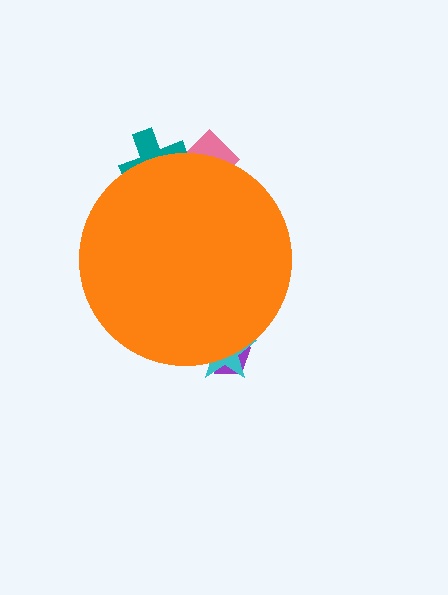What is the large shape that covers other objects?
An orange circle.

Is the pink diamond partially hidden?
Yes, the pink diamond is partially hidden behind the orange circle.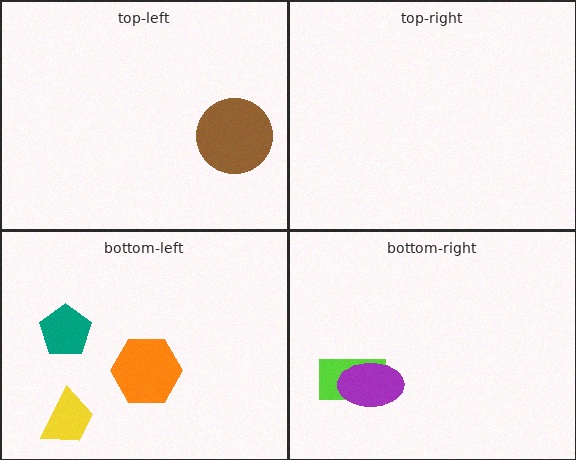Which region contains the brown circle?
The top-left region.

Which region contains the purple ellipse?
The bottom-right region.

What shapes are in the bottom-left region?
The yellow trapezoid, the orange hexagon, the teal pentagon.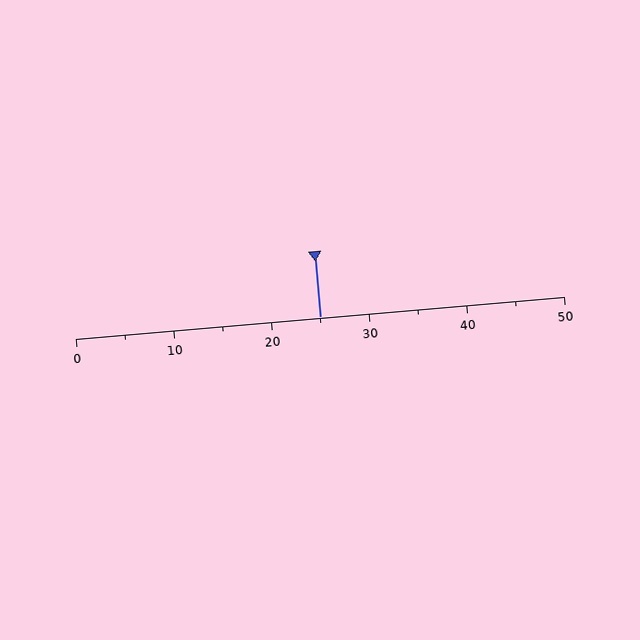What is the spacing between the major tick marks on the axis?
The major ticks are spaced 10 apart.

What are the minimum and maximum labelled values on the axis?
The axis runs from 0 to 50.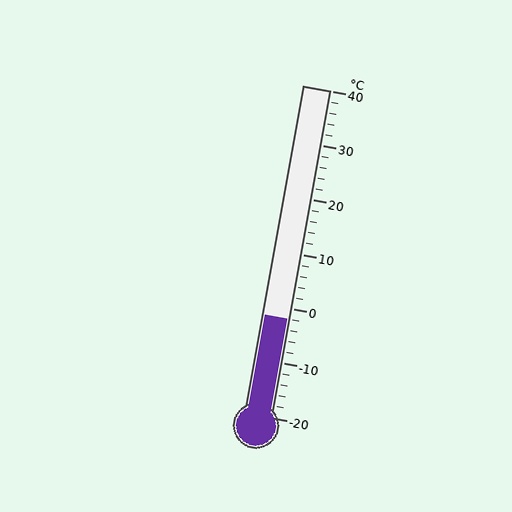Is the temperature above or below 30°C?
The temperature is below 30°C.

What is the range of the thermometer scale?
The thermometer scale ranges from -20°C to 40°C.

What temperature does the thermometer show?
The thermometer shows approximately -2°C.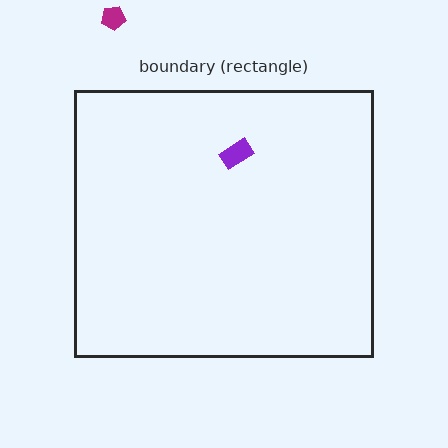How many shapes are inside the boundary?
1 inside, 1 outside.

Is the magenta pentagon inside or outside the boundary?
Outside.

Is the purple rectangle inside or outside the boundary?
Inside.